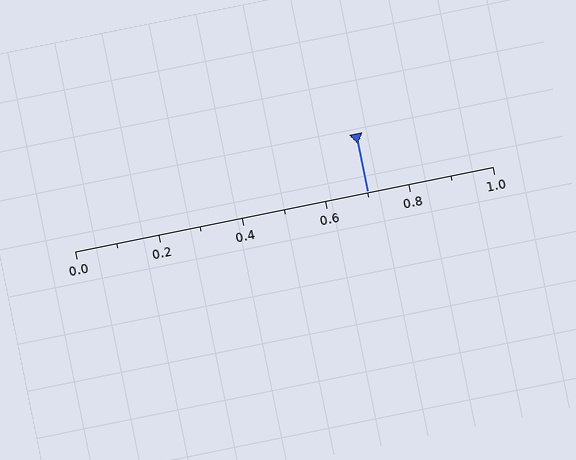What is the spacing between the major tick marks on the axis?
The major ticks are spaced 0.2 apart.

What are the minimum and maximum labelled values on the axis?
The axis runs from 0.0 to 1.0.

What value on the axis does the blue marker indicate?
The marker indicates approximately 0.7.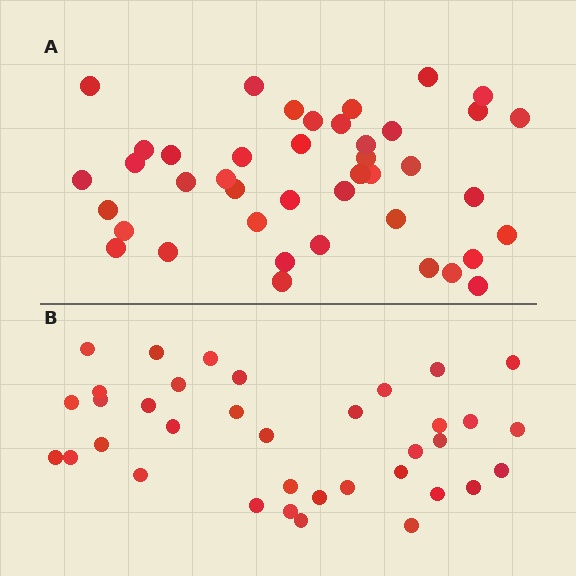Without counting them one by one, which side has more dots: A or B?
Region A (the top region) has more dots.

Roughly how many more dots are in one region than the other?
Region A has about 6 more dots than region B.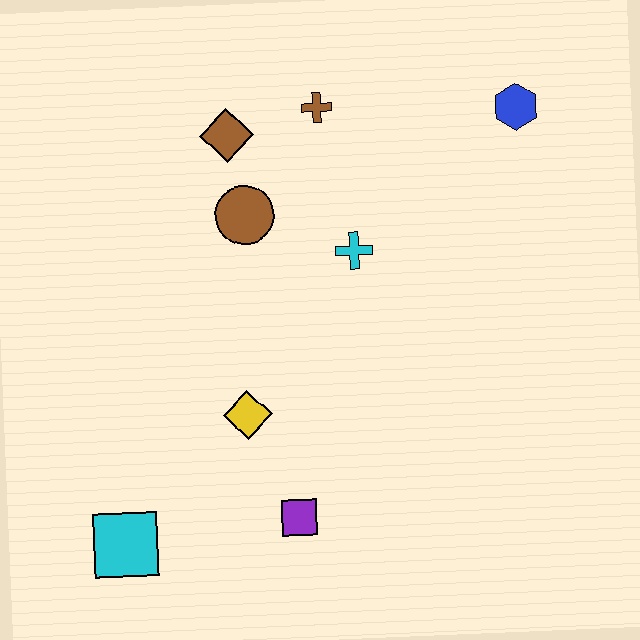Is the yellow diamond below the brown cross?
Yes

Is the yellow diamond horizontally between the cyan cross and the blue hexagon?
No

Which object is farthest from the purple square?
The blue hexagon is farthest from the purple square.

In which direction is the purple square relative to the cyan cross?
The purple square is below the cyan cross.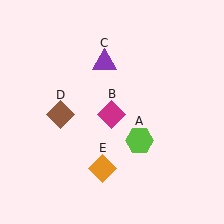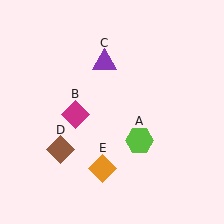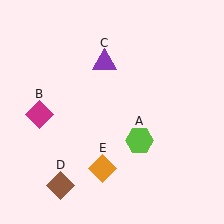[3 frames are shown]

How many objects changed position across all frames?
2 objects changed position: magenta diamond (object B), brown diamond (object D).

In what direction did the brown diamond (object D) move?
The brown diamond (object D) moved down.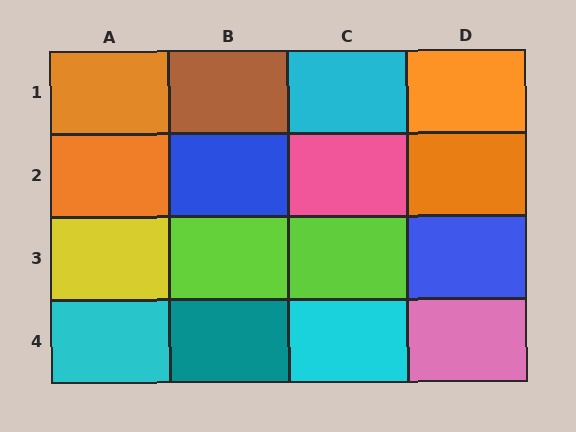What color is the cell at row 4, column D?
Pink.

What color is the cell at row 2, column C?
Pink.